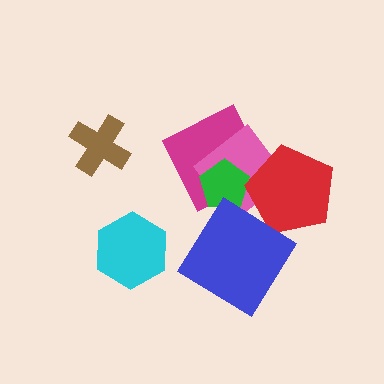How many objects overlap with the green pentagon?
2 objects overlap with the green pentagon.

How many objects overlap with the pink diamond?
3 objects overlap with the pink diamond.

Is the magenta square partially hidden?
Yes, it is partially covered by another shape.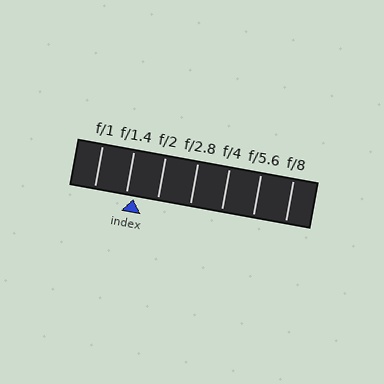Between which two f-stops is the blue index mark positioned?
The index mark is between f/1.4 and f/2.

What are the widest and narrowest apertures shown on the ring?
The widest aperture shown is f/1 and the narrowest is f/8.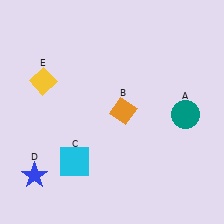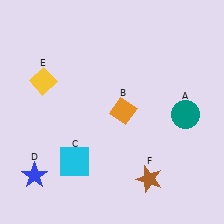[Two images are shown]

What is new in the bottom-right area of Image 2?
A brown star (F) was added in the bottom-right area of Image 2.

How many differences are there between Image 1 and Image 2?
There is 1 difference between the two images.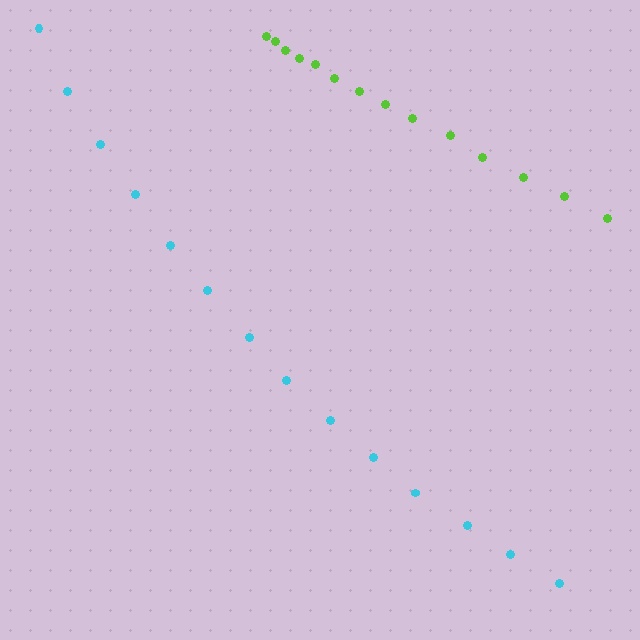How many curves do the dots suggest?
There are 2 distinct paths.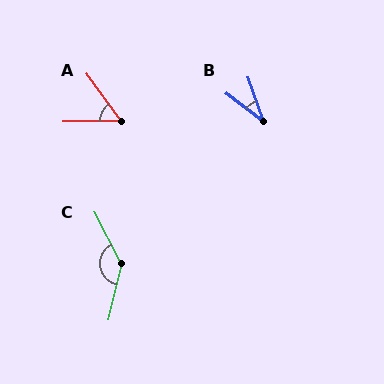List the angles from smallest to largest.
B (33°), A (55°), C (138°).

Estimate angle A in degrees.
Approximately 55 degrees.